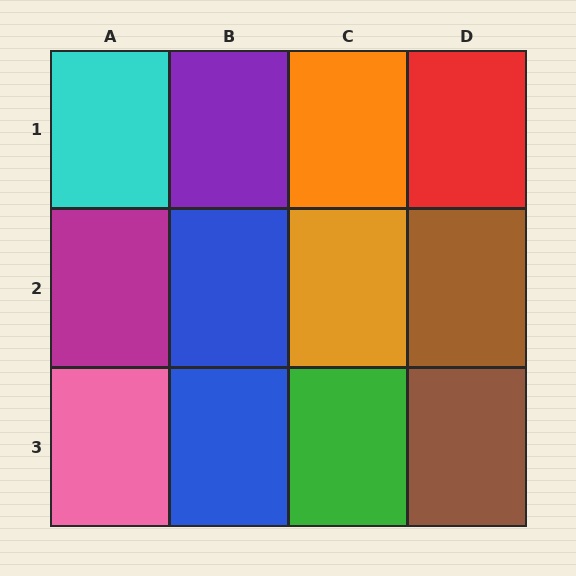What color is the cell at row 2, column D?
Brown.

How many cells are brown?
2 cells are brown.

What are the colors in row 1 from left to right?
Cyan, purple, orange, red.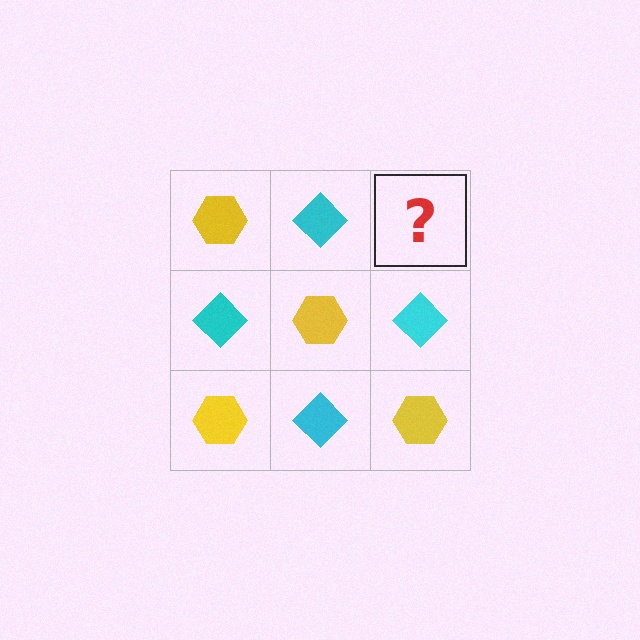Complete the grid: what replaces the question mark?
The question mark should be replaced with a yellow hexagon.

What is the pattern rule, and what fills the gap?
The rule is that it alternates yellow hexagon and cyan diamond in a checkerboard pattern. The gap should be filled with a yellow hexagon.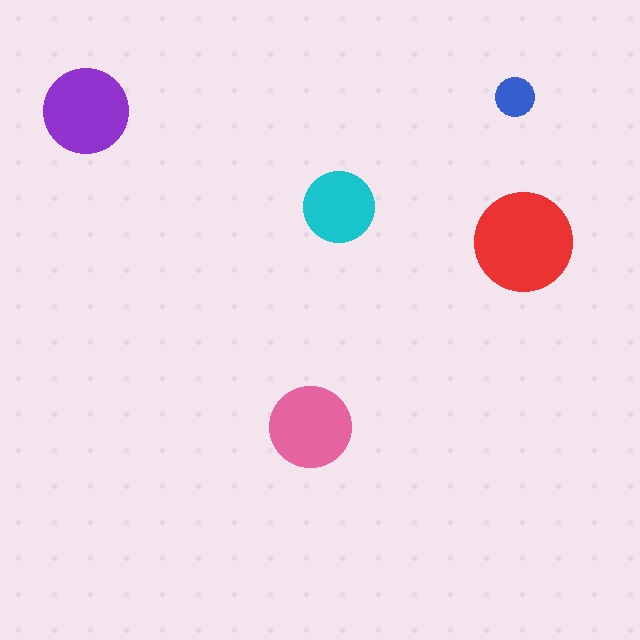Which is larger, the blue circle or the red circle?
The red one.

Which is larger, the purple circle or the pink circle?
The purple one.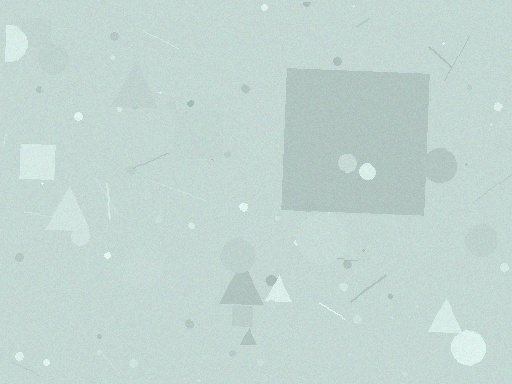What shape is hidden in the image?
A square is hidden in the image.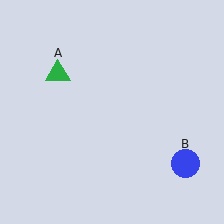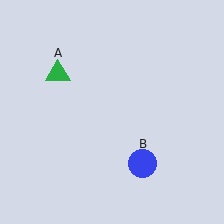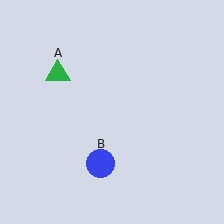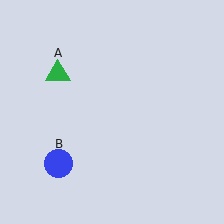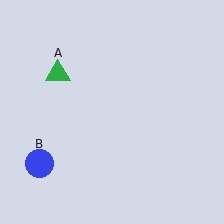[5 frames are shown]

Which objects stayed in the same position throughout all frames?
Green triangle (object A) remained stationary.